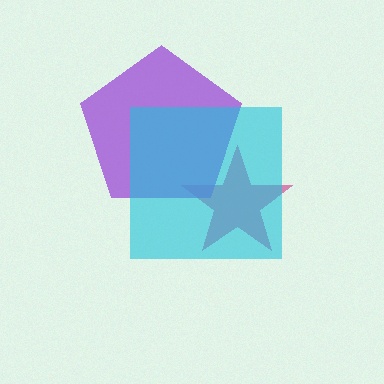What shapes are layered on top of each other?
The layered shapes are: a magenta star, a purple pentagon, a cyan square.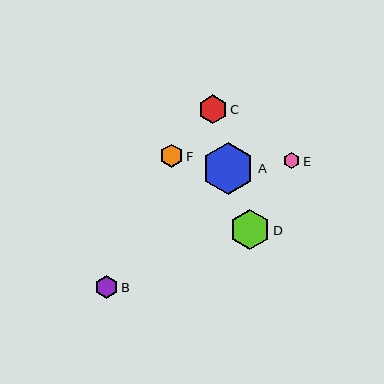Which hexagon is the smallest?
Hexagon E is the smallest with a size of approximately 16 pixels.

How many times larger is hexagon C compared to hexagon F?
Hexagon C is approximately 1.3 times the size of hexagon F.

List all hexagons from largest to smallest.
From largest to smallest: A, D, C, B, F, E.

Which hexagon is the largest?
Hexagon A is the largest with a size of approximately 53 pixels.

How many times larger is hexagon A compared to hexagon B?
Hexagon A is approximately 2.3 times the size of hexagon B.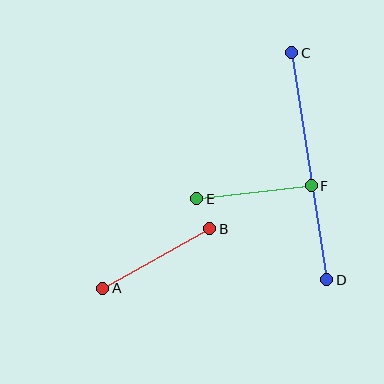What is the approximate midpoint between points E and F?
The midpoint is at approximately (254, 192) pixels.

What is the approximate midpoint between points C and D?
The midpoint is at approximately (309, 166) pixels.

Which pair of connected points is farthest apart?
Points C and D are farthest apart.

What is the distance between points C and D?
The distance is approximately 230 pixels.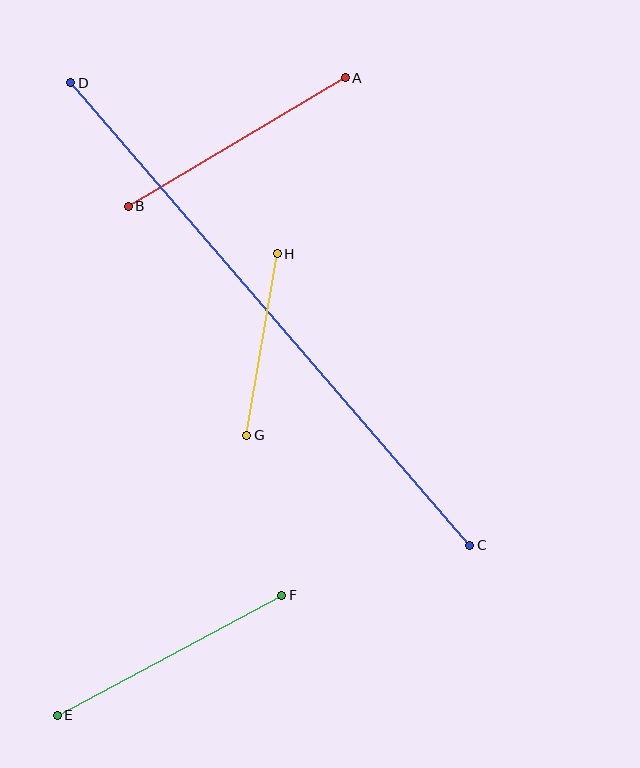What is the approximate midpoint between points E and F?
The midpoint is at approximately (169, 655) pixels.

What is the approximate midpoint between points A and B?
The midpoint is at approximately (237, 142) pixels.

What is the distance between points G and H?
The distance is approximately 184 pixels.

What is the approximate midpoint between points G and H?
The midpoint is at approximately (262, 344) pixels.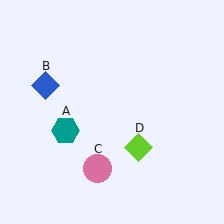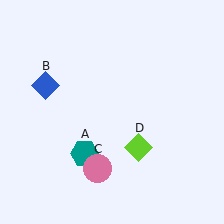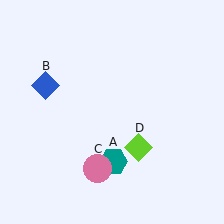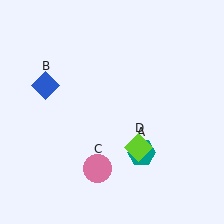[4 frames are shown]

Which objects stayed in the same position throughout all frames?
Blue diamond (object B) and pink circle (object C) and lime diamond (object D) remained stationary.